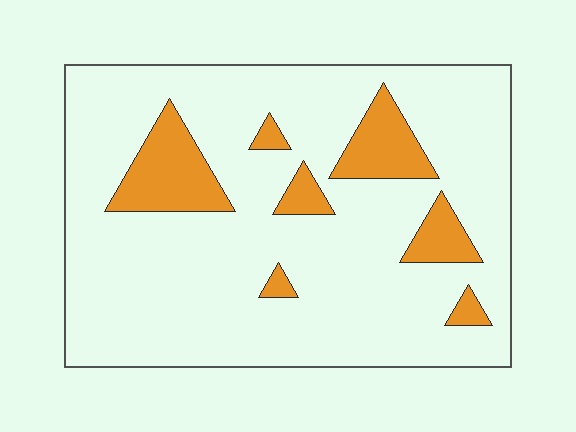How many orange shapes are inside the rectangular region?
7.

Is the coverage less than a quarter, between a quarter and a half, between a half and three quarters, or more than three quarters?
Less than a quarter.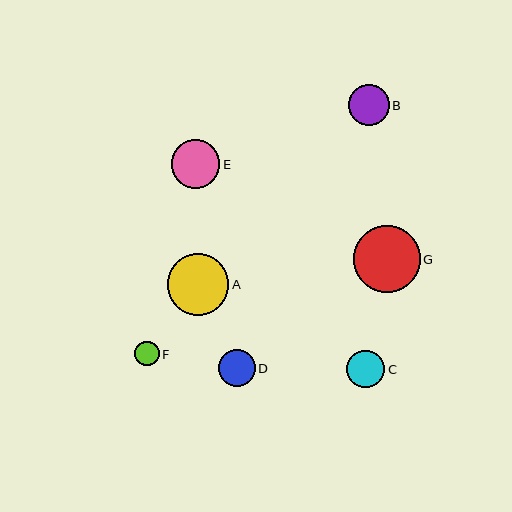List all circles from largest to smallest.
From largest to smallest: G, A, E, B, C, D, F.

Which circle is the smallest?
Circle F is the smallest with a size of approximately 24 pixels.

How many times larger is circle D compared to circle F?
Circle D is approximately 1.5 times the size of circle F.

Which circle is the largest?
Circle G is the largest with a size of approximately 67 pixels.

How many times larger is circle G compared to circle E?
Circle G is approximately 1.4 times the size of circle E.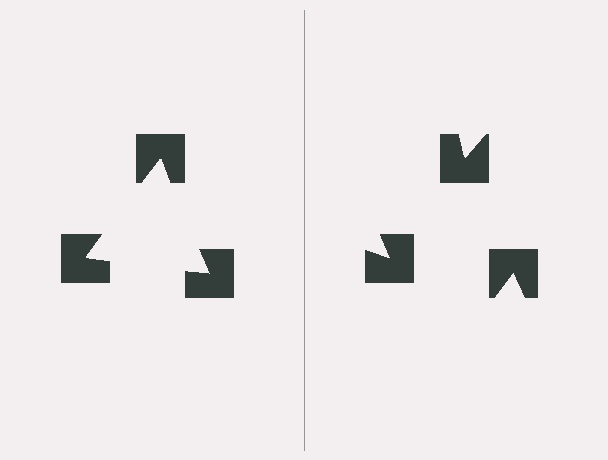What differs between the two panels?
The notched squares are positioned identically on both sides; only the wedge orientations differ. On the left they align to a triangle; on the right they are misaligned.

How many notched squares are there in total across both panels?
6 — 3 on each side.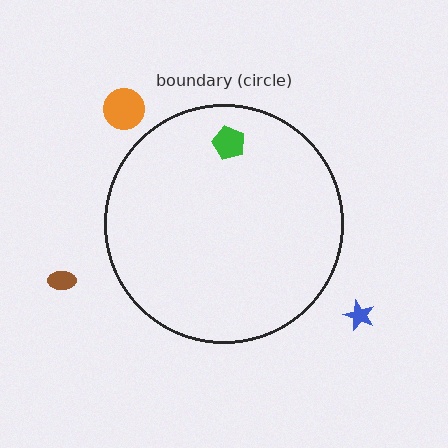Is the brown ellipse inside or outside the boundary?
Outside.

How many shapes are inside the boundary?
1 inside, 3 outside.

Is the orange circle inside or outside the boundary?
Outside.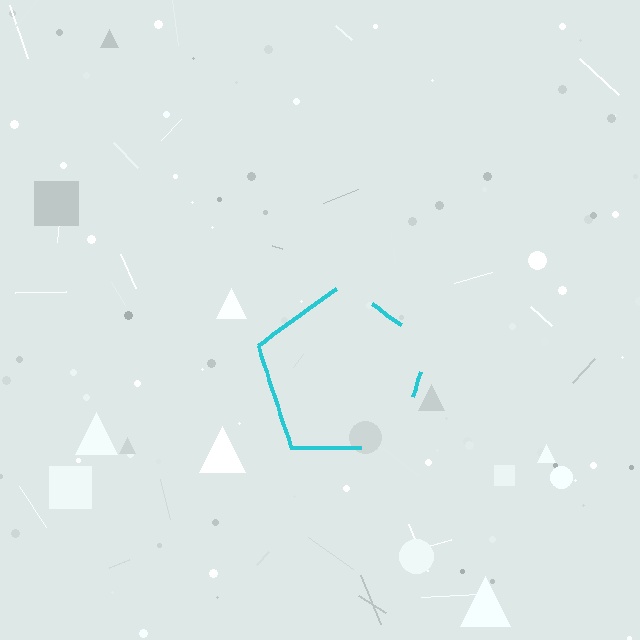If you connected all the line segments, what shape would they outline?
They would outline a pentagon.